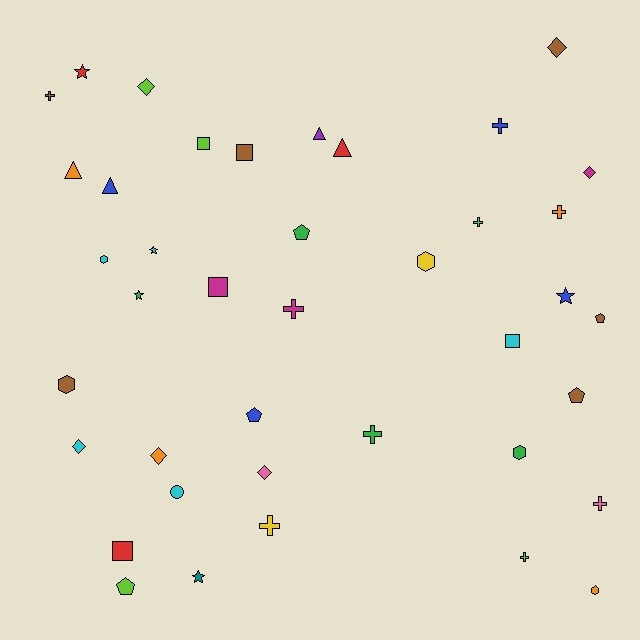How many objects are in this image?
There are 40 objects.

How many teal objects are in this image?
There is 1 teal object.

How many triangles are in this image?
There are 4 triangles.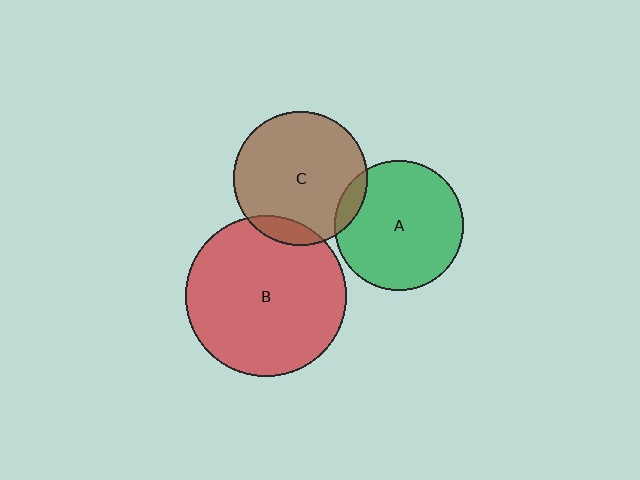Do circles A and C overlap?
Yes.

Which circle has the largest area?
Circle B (red).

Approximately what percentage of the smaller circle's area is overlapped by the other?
Approximately 10%.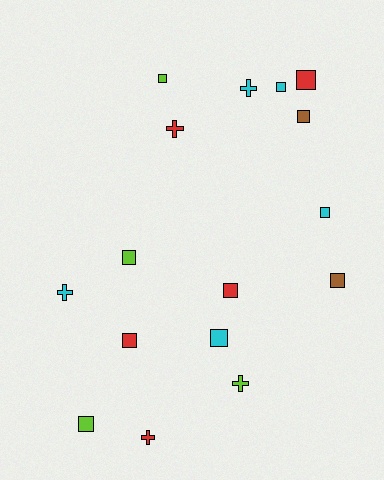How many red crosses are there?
There are 2 red crosses.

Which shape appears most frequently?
Square, with 11 objects.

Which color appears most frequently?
Cyan, with 5 objects.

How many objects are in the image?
There are 16 objects.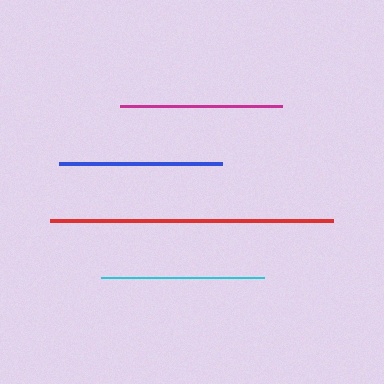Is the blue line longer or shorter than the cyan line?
The cyan line is longer than the blue line.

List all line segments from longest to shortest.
From longest to shortest: red, cyan, blue, magenta.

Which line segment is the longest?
The red line is the longest at approximately 284 pixels.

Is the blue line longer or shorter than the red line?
The red line is longer than the blue line.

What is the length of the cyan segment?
The cyan segment is approximately 164 pixels long.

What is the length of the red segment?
The red segment is approximately 284 pixels long.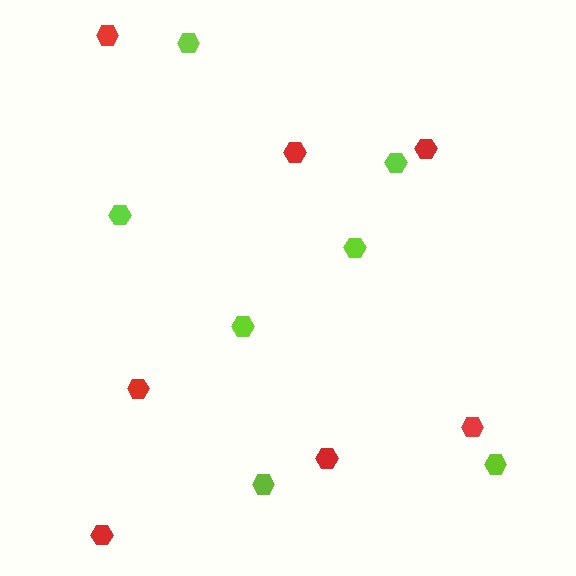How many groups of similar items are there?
There are 2 groups: one group of red hexagons (7) and one group of lime hexagons (7).